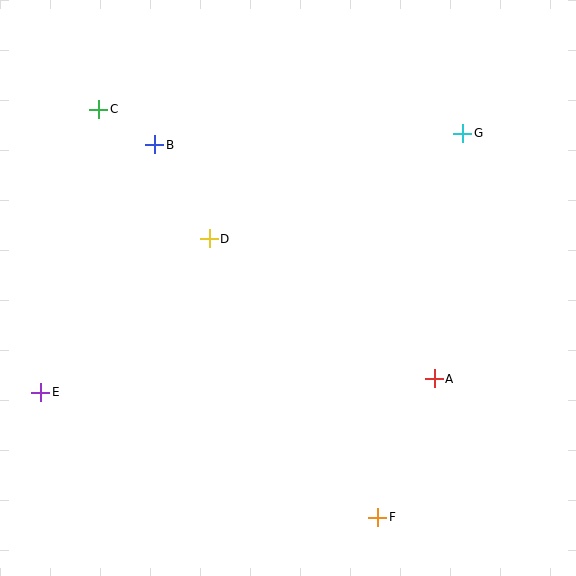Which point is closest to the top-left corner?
Point C is closest to the top-left corner.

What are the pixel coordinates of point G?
Point G is at (463, 133).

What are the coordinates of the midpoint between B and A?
The midpoint between B and A is at (294, 262).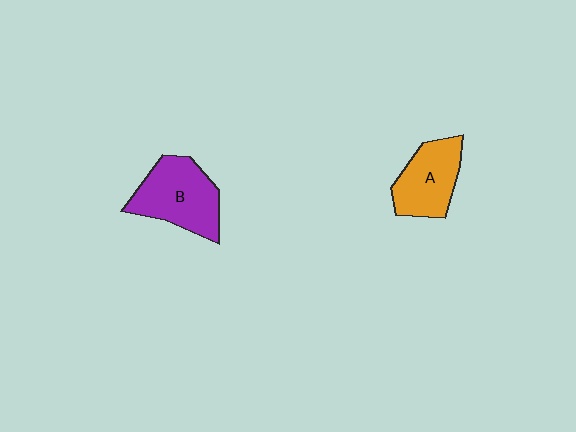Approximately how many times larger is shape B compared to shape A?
Approximately 1.2 times.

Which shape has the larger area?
Shape B (purple).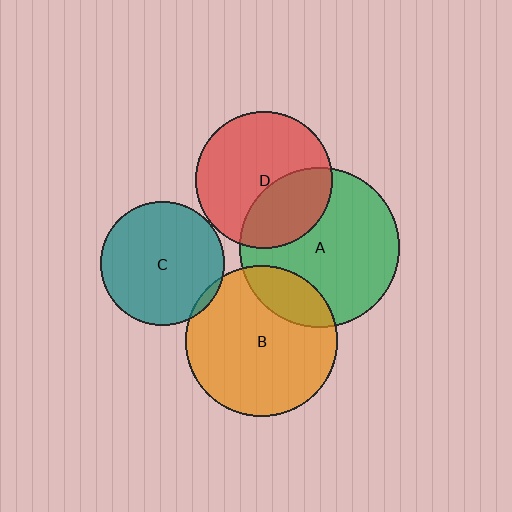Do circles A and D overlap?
Yes.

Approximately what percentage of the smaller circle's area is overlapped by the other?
Approximately 35%.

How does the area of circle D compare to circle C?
Approximately 1.2 times.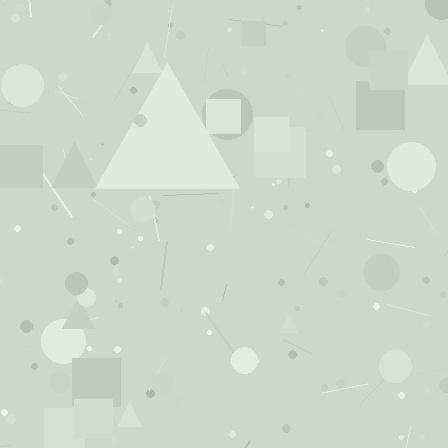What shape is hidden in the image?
A triangle is hidden in the image.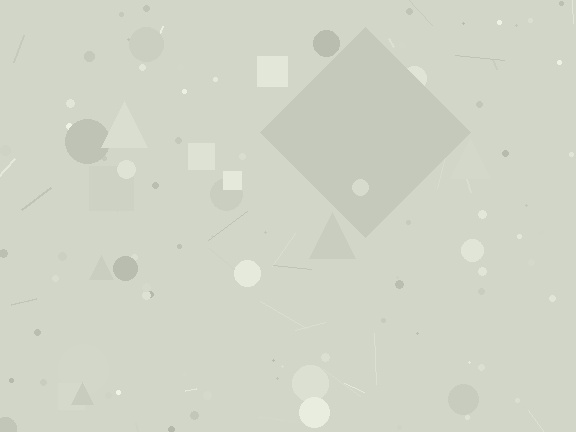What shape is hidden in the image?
A diamond is hidden in the image.